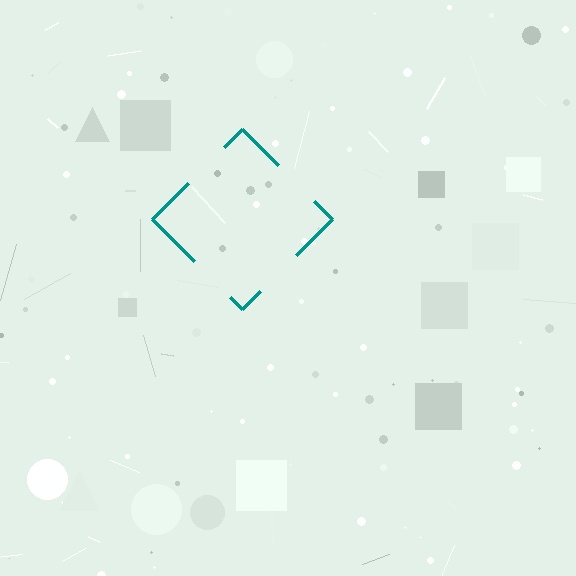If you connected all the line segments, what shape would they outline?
They would outline a diamond.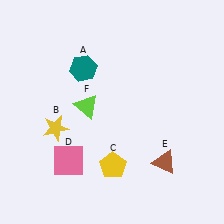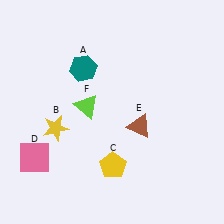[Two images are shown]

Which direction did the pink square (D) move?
The pink square (D) moved left.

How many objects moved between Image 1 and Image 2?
2 objects moved between the two images.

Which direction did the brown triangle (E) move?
The brown triangle (E) moved up.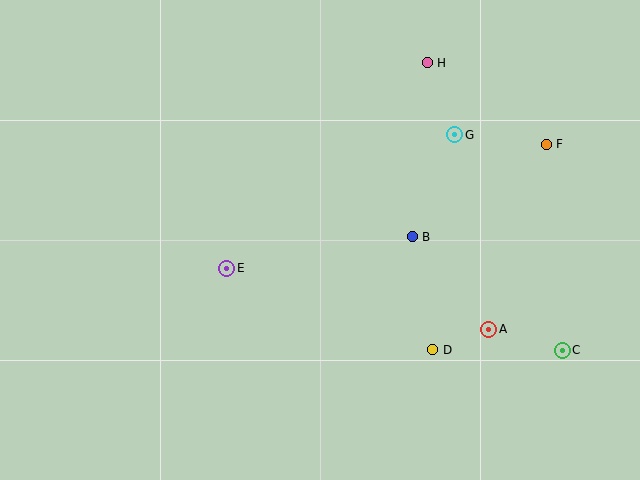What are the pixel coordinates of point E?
Point E is at (227, 268).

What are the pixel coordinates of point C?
Point C is at (562, 350).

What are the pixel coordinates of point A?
Point A is at (489, 329).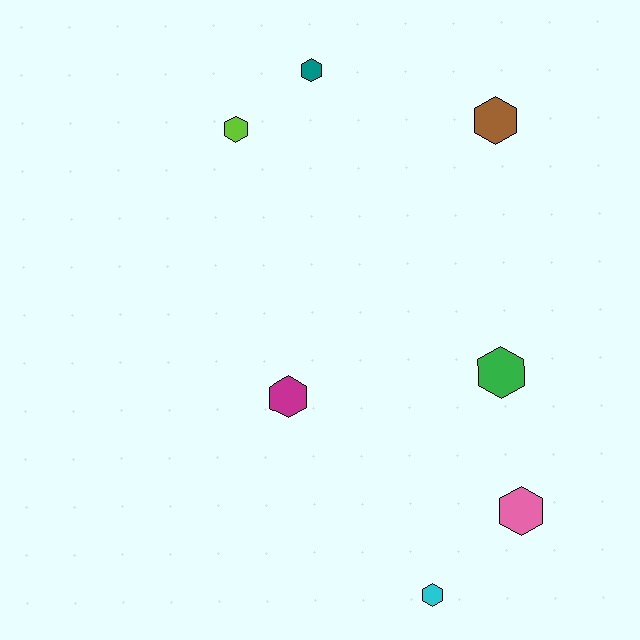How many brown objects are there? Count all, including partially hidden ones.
There is 1 brown object.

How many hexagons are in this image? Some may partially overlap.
There are 7 hexagons.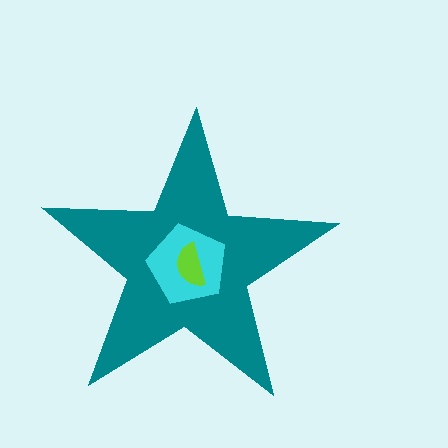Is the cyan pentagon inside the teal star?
Yes.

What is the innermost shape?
The lime semicircle.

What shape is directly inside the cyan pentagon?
The lime semicircle.